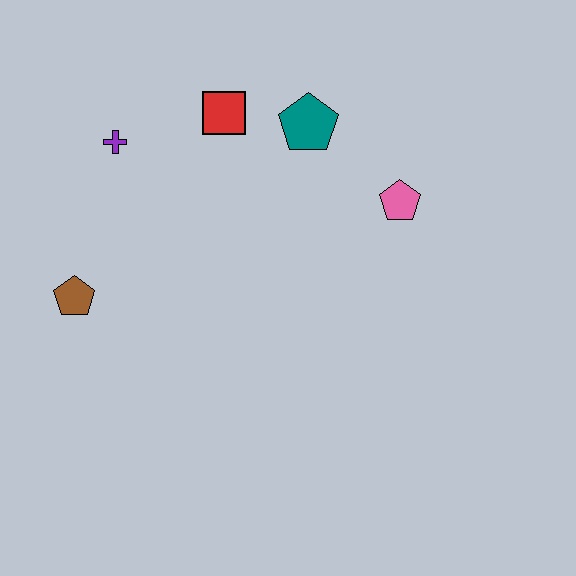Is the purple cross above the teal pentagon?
No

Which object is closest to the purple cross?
The red square is closest to the purple cross.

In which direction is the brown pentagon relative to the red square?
The brown pentagon is below the red square.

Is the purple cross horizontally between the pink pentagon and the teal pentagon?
No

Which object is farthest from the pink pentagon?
The brown pentagon is farthest from the pink pentagon.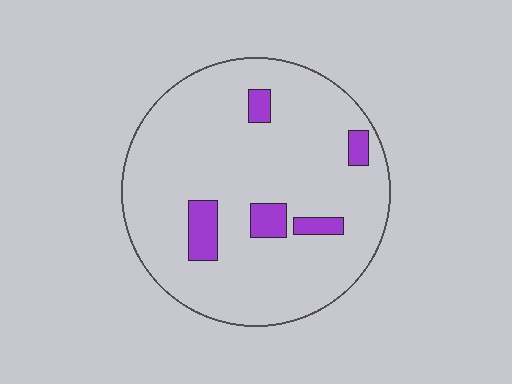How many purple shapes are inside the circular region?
5.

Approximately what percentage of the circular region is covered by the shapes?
Approximately 10%.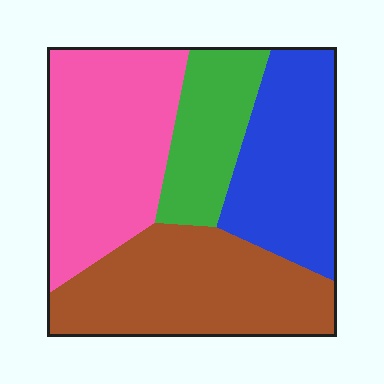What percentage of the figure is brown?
Brown takes up between a quarter and a half of the figure.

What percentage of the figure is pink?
Pink covers around 30% of the figure.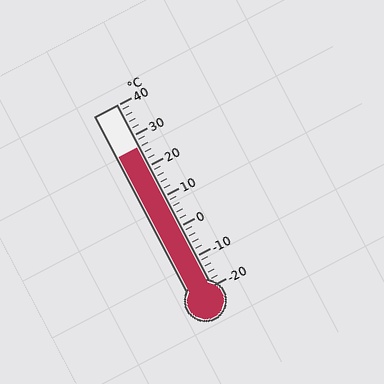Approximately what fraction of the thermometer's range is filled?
The thermometer is filled to approximately 75% of its range.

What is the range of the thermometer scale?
The thermometer scale ranges from -20°C to 40°C.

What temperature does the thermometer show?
The thermometer shows approximately 26°C.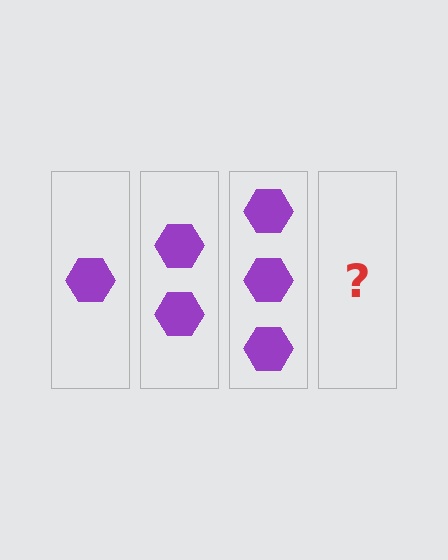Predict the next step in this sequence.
The next step is 4 hexagons.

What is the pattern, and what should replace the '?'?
The pattern is that each step adds one more hexagon. The '?' should be 4 hexagons.